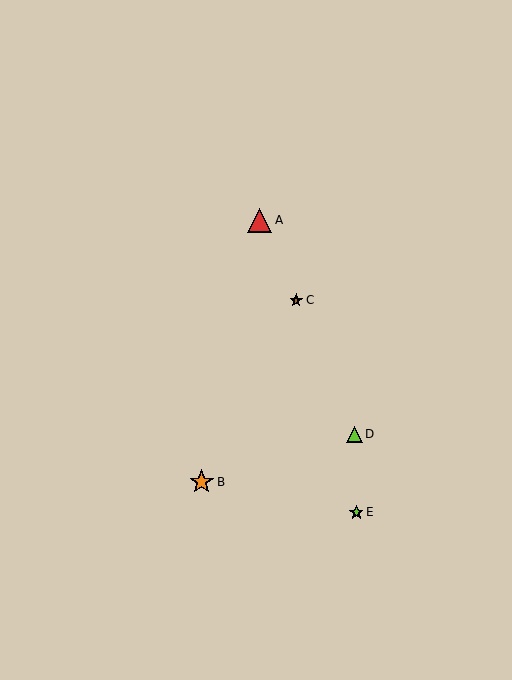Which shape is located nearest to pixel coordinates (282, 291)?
The brown star (labeled C) at (296, 300) is nearest to that location.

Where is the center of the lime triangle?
The center of the lime triangle is at (354, 434).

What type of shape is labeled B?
Shape B is an orange star.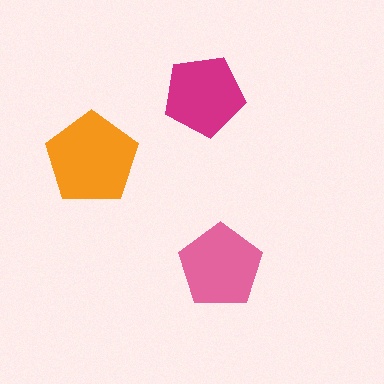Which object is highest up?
The magenta pentagon is topmost.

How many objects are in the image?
There are 3 objects in the image.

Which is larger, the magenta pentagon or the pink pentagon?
The pink one.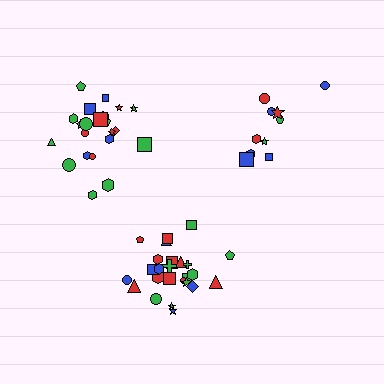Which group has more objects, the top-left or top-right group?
The top-left group.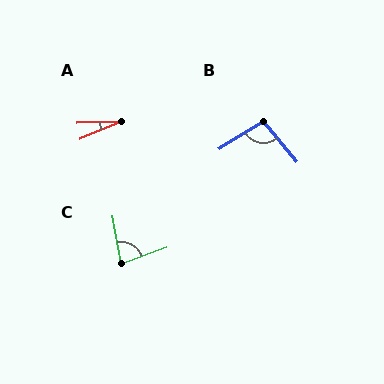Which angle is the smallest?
A, at approximately 21 degrees.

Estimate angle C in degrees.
Approximately 80 degrees.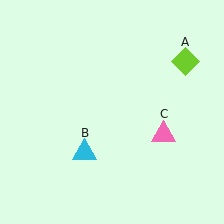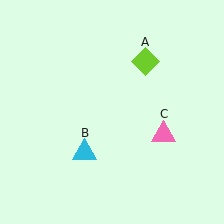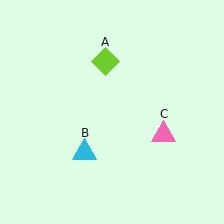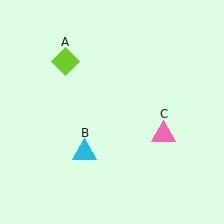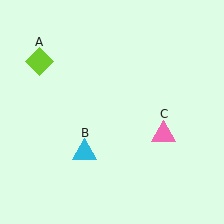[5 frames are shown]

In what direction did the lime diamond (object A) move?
The lime diamond (object A) moved left.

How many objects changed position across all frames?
1 object changed position: lime diamond (object A).